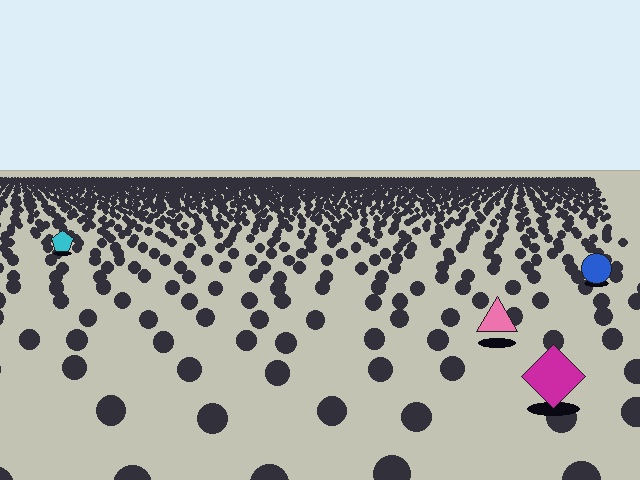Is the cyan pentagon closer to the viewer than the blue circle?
No. The blue circle is closer — you can tell from the texture gradient: the ground texture is coarser near it.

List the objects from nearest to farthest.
From nearest to farthest: the magenta diamond, the pink triangle, the blue circle, the cyan pentagon.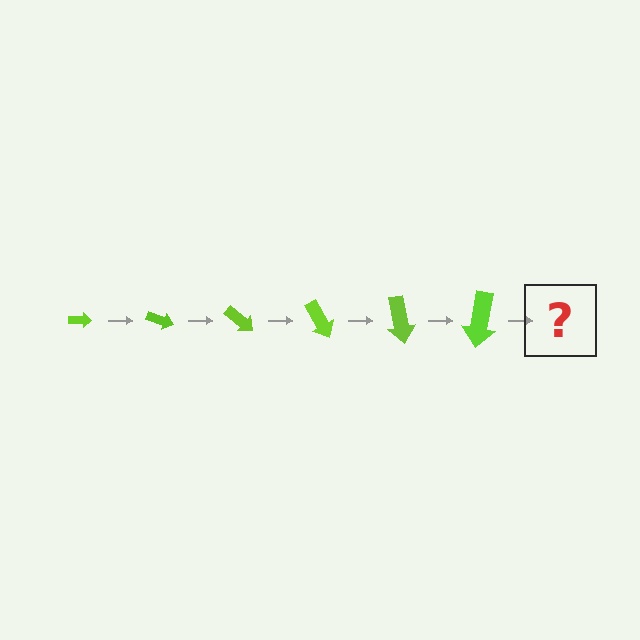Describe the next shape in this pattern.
It should be an arrow, larger than the previous one and rotated 120 degrees from the start.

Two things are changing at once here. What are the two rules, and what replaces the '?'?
The two rules are that the arrow grows larger each step and it rotates 20 degrees each step. The '?' should be an arrow, larger than the previous one and rotated 120 degrees from the start.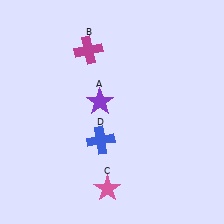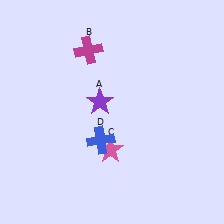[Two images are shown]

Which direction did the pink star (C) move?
The pink star (C) moved up.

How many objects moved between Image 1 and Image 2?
1 object moved between the two images.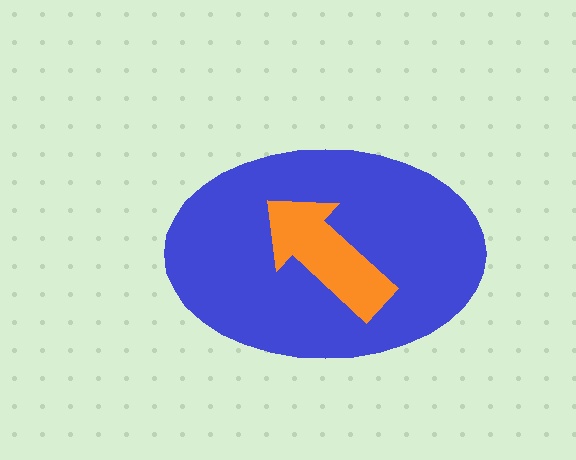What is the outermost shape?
The blue ellipse.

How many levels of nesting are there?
2.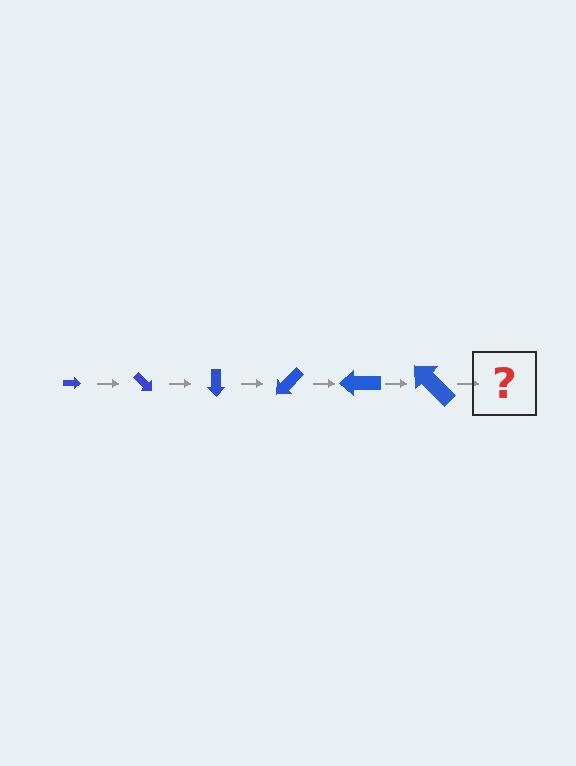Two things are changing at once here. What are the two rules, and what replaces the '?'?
The two rules are that the arrow grows larger each step and it rotates 45 degrees each step. The '?' should be an arrow, larger than the previous one and rotated 270 degrees from the start.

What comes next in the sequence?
The next element should be an arrow, larger than the previous one and rotated 270 degrees from the start.